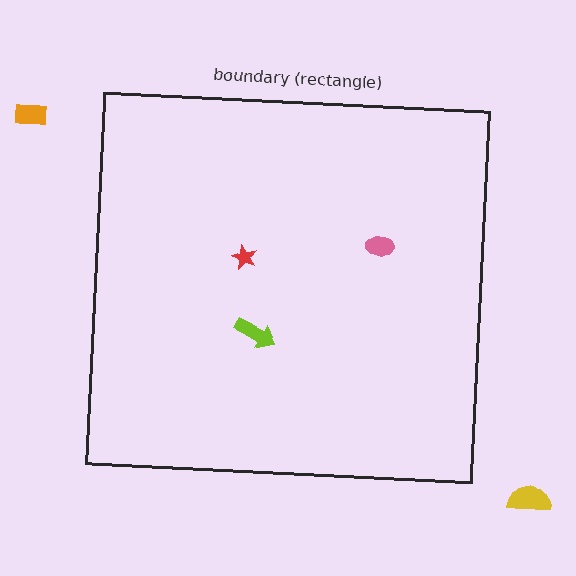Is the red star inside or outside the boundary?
Inside.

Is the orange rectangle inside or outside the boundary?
Outside.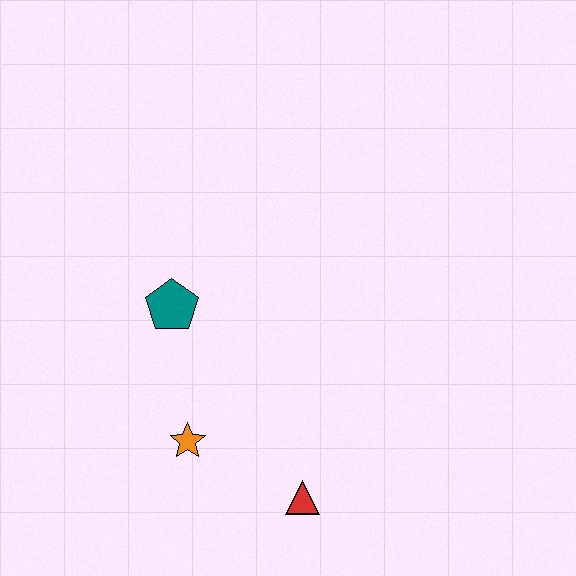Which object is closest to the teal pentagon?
The orange star is closest to the teal pentagon.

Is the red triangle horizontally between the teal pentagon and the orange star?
No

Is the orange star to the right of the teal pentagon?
Yes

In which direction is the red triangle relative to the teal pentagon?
The red triangle is below the teal pentagon.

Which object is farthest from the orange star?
The teal pentagon is farthest from the orange star.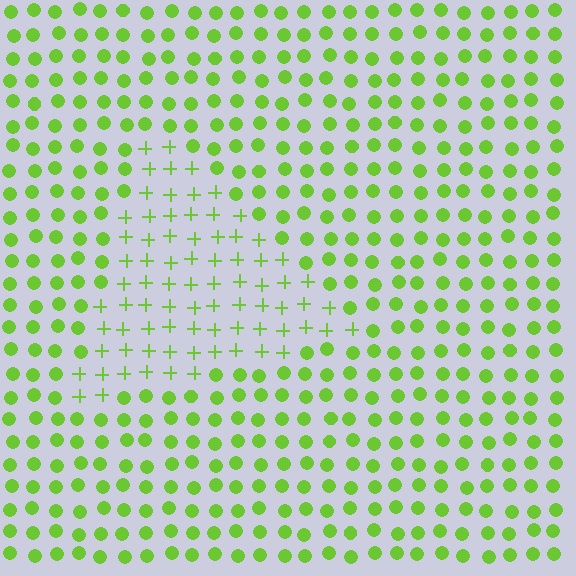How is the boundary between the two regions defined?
The boundary is defined by a change in element shape: plus signs inside vs. circles outside. All elements share the same color and spacing.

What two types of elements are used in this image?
The image uses plus signs inside the triangle region and circles outside it.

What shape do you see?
I see a triangle.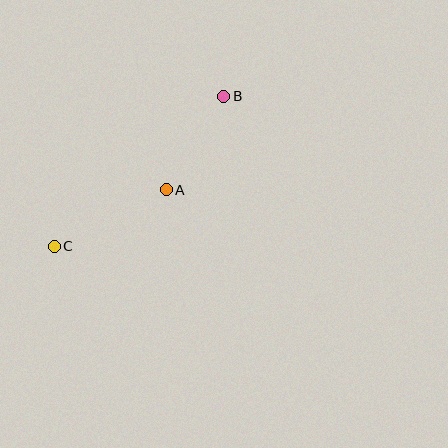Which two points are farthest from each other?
Points B and C are farthest from each other.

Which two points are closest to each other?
Points A and B are closest to each other.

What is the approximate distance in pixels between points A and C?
The distance between A and C is approximately 126 pixels.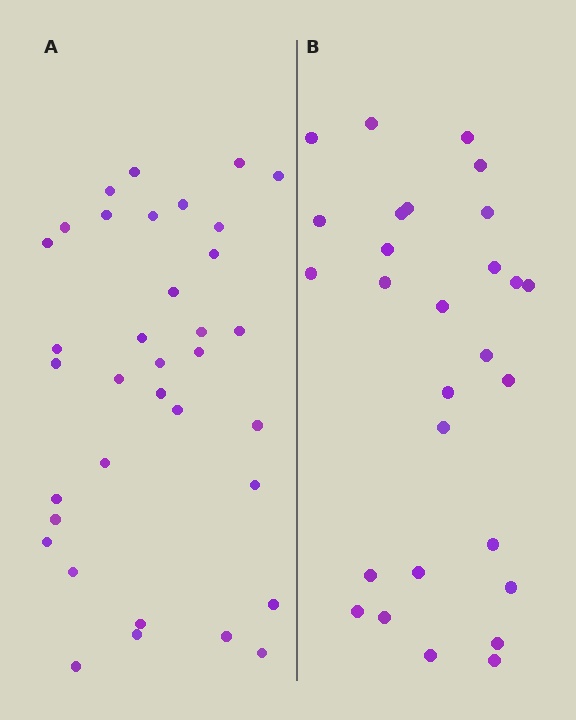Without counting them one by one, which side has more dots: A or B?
Region A (the left region) has more dots.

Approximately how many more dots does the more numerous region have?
Region A has roughly 8 or so more dots than region B.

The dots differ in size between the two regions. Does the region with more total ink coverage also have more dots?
No. Region B has more total ink coverage because its dots are larger, but region A actually contains more individual dots. Total area can be misleading — the number of items is what matters here.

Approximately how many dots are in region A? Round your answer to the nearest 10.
About 40 dots. (The exact count is 35, which rounds to 40.)